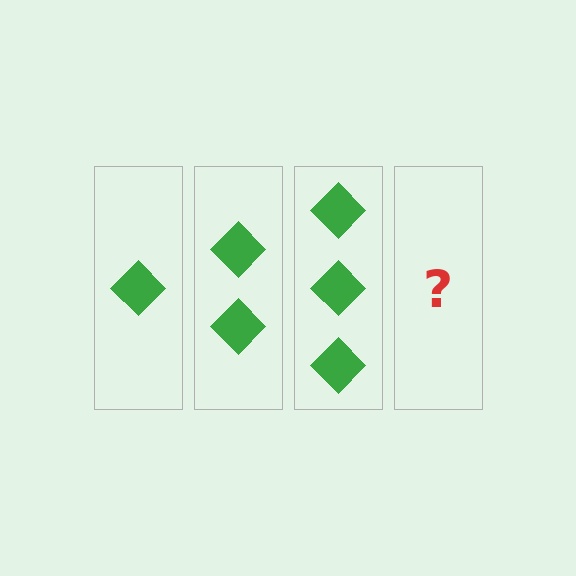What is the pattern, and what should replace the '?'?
The pattern is that each step adds one more diamond. The '?' should be 4 diamonds.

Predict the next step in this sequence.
The next step is 4 diamonds.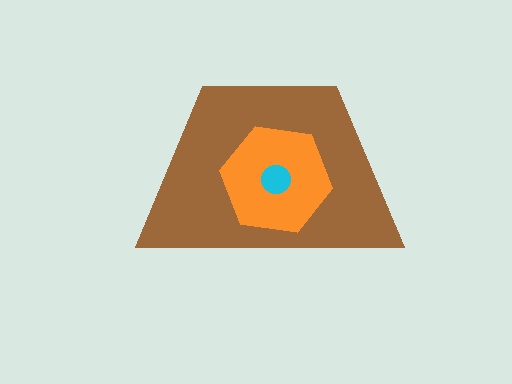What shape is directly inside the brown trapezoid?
The orange hexagon.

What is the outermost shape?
The brown trapezoid.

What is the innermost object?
The cyan circle.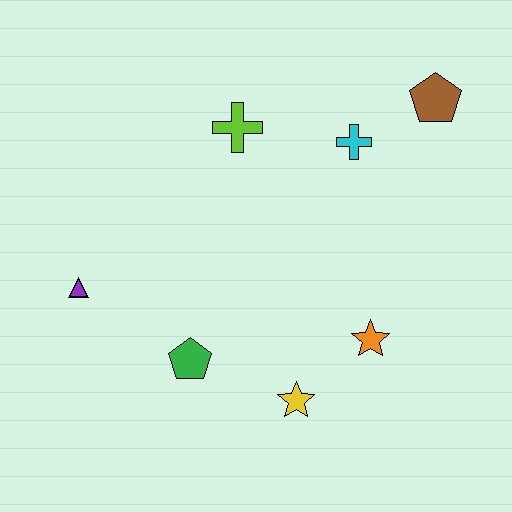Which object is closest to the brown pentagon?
The cyan cross is closest to the brown pentagon.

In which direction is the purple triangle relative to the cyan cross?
The purple triangle is to the left of the cyan cross.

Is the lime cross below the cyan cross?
No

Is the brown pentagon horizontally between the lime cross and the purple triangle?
No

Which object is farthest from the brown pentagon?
The purple triangle is farthest from the brown pentagon.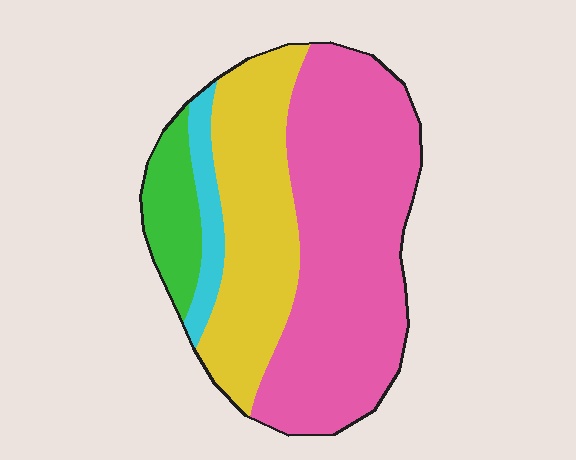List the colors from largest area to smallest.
From largest to smallest: pink, yellow, green, cyan.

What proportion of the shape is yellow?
Yellow takes up about one third (1/3) of the shape.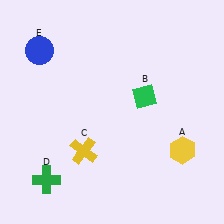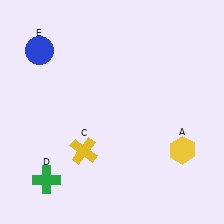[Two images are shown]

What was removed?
The green diamond (B) was removed in Image 2.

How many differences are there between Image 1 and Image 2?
There is 1 difference between the two images.